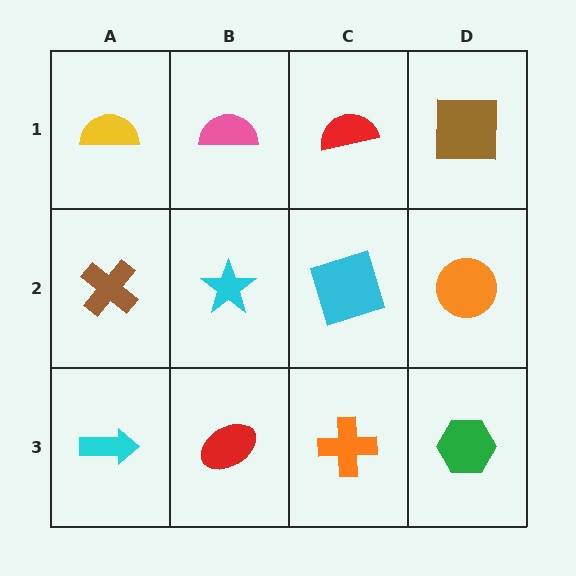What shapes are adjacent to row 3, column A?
A brown cross (row 2, column A), a red ellipse (row 3, column B).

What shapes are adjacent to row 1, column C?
A cyan square (row 2, column C), a pink semicircle (row 1, column B), a brown square (row 1, column D).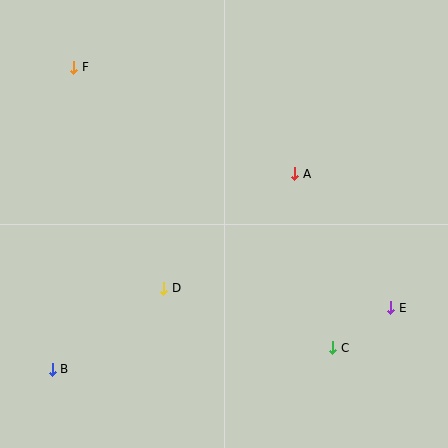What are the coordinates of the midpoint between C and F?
The midpoint between C and F is at (203, 207).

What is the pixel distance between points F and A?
The distance between F and A is 245 pixels.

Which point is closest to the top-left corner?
Point F is closest to the top-left corner.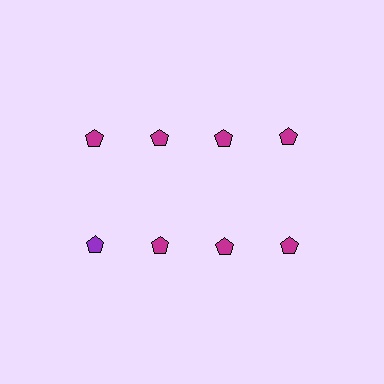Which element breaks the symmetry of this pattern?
The purple pentagon in the second row, leftmost column breaks the symmetry. All other shapes are magenta pentagons.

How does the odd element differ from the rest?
It has a different color: purple instead of magenta.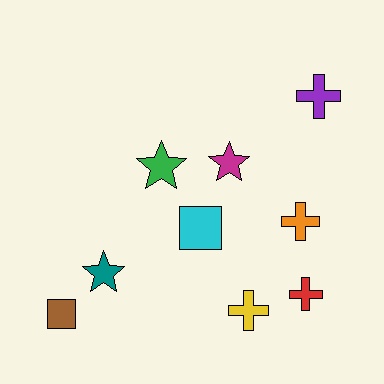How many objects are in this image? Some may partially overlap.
There are 9 objects.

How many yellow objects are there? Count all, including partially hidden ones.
There is 1 yellow object.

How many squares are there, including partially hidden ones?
There are 2 squares.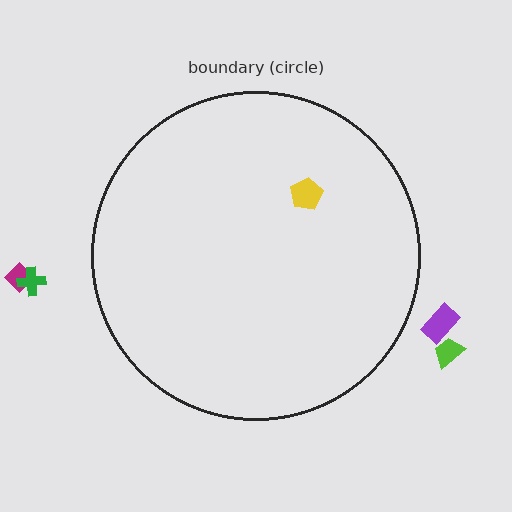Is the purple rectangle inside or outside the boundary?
Outside.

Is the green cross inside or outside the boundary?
Outside.